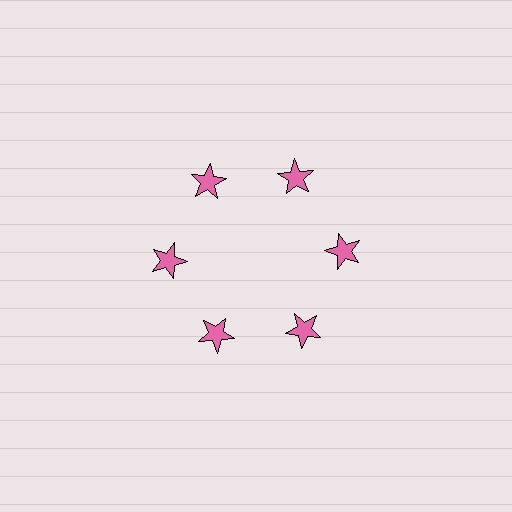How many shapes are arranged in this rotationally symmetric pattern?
There are 6 shapes, arranged in 6 groups of 1.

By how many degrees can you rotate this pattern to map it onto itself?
The pattern maps onto itself every 60 degrees of rotation.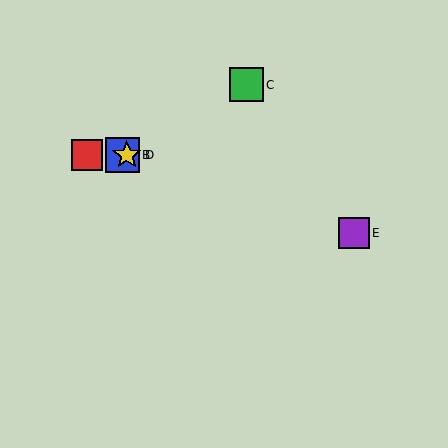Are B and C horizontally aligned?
No, B is at y≈155 and C is at y≈85.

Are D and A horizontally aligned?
Yes, both are at y≈155.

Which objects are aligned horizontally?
Objects A, B, D are aligned horizontally.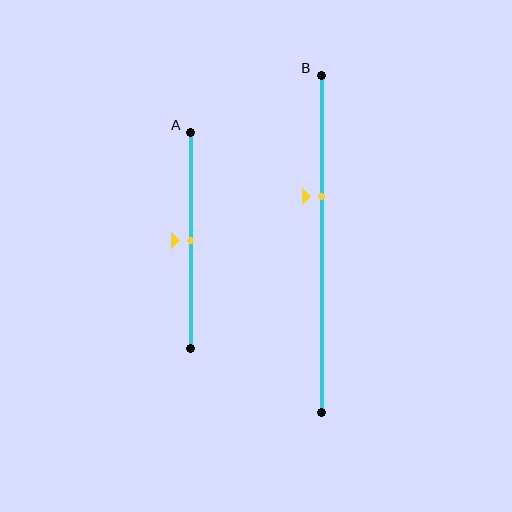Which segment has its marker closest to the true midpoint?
Segment A has its marker closest to the true midpoint.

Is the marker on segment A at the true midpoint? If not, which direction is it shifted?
Yes, the marker on segment A is at the true midpoint.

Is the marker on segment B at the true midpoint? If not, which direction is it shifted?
No, the marker on segment B is shifted upward by about 14% of the segment length.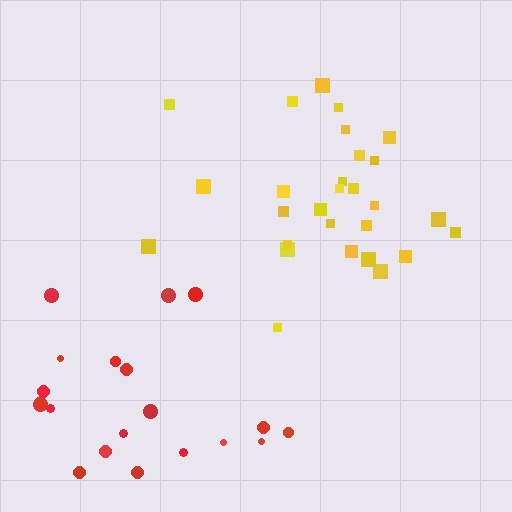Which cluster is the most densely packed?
Yellow.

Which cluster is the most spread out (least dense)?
Red.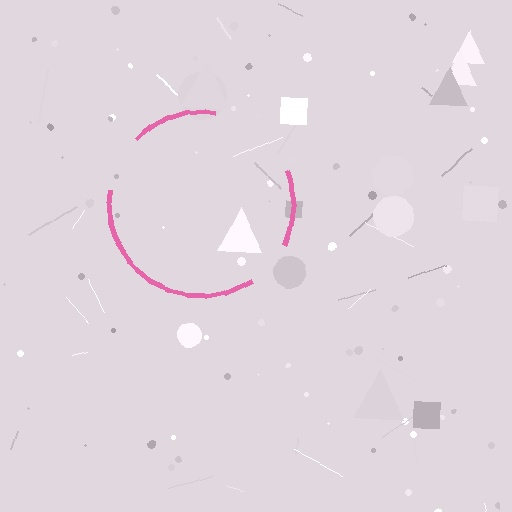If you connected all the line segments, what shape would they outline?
They would outline a circle.